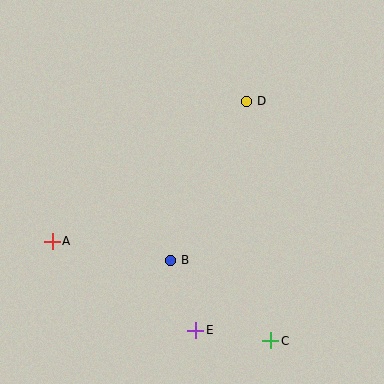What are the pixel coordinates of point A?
Point A is at (52, 241).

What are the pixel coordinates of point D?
Point D is at (247, 101).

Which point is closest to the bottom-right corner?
Point C is closest to the bottom-right corner.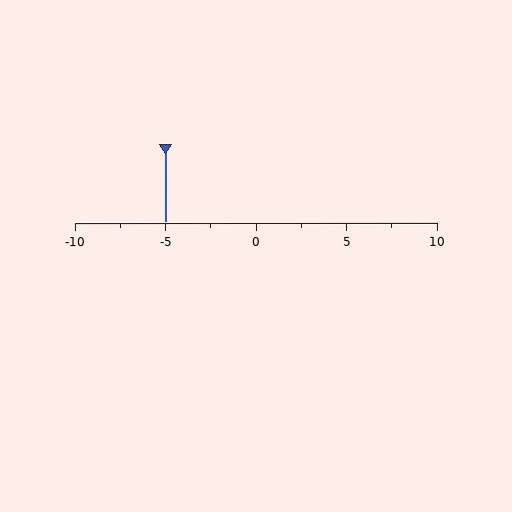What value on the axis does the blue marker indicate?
The marker indicates approximately -5.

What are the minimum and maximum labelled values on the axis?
The axis runs from -10 to 10.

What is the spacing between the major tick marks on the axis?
The major ticks are spaced 5 apart.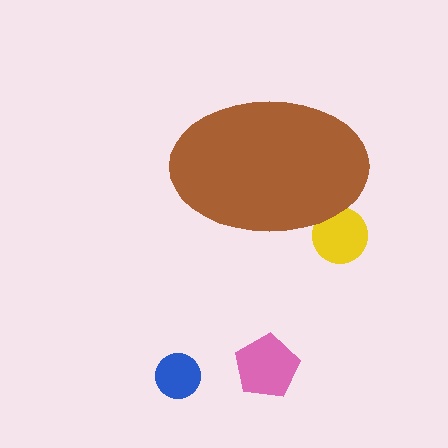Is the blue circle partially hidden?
No, the blue circle is fully visible.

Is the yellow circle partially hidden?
Yes, the yellow circle is partially hidden behind the brown ellipse.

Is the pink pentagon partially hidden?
No, the pink pentagon is fully visible.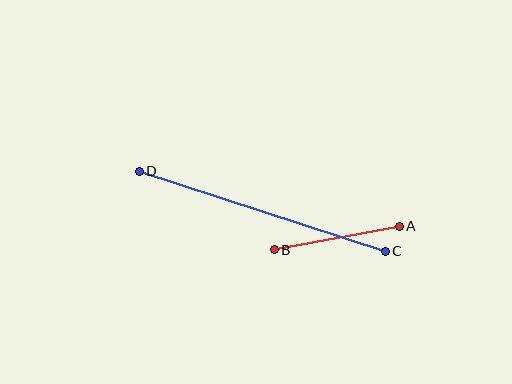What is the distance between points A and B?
The distance is approximately 127 pixels.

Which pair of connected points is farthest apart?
Points C and D are farthest apart.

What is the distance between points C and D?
The distance is approximately 259 pixels.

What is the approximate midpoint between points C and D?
The midpoint is at approximately (262, 211) pixels.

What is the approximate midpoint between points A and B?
The midpoint is at approximately (337, 238) pixels.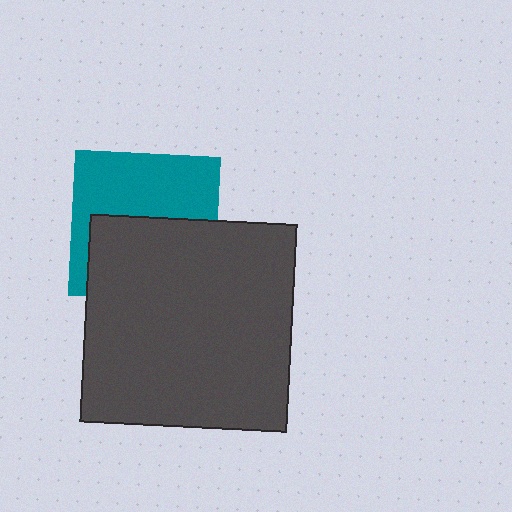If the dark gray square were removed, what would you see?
You would see the complete teal square.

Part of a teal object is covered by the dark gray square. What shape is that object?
It is a square.